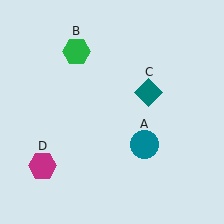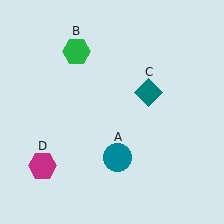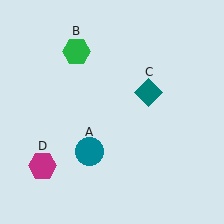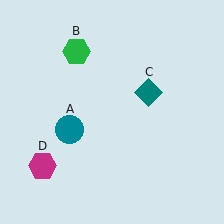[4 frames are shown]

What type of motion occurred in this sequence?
The teal circle (object A) rotated clockwise around the center of the scene.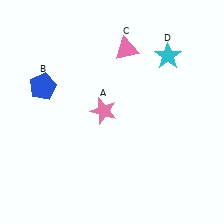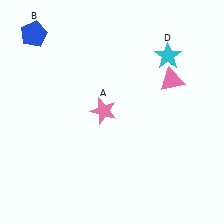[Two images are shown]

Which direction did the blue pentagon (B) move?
The blue pentagon (B) moved up.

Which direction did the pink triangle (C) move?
The pink triangle (C) moved right.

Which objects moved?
The objects that moved are: the blue pentagon (B), the pink triangle (C).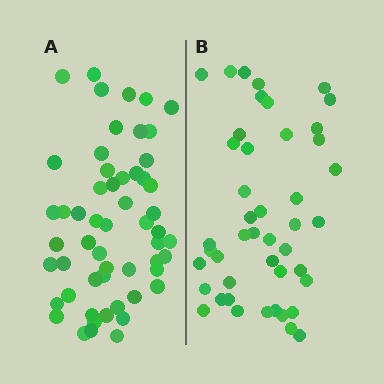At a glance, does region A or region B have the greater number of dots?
Region A (the left region) has more dots.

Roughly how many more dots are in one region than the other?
Region A has roughly 10 or so more dots than region B.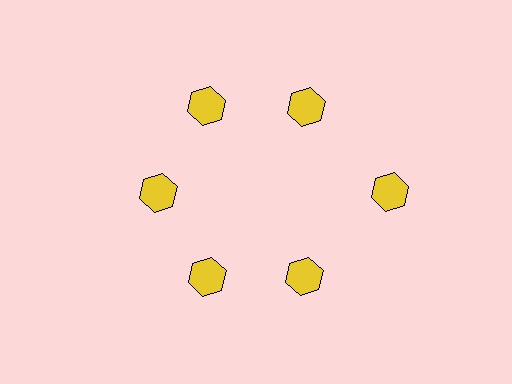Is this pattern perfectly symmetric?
No. The 6 yellow hexagons are arranged in a ring, but one element near the 3 o'clock position is pushed outward from the center, breaking the 6-fold rotational symmetry.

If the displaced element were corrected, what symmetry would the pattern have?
It would have 6-fold rotational symmetry — the pattern would map onto itself every 60 degrees.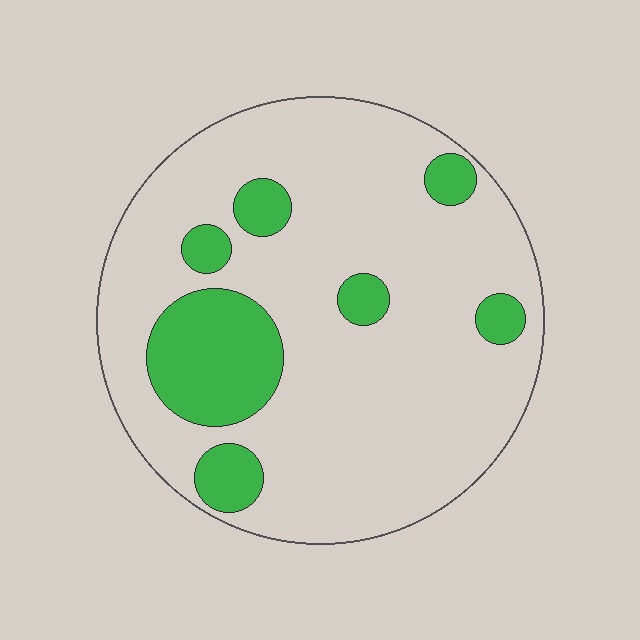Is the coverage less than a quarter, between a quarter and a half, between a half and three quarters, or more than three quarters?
Less than a quarter.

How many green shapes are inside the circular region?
7.